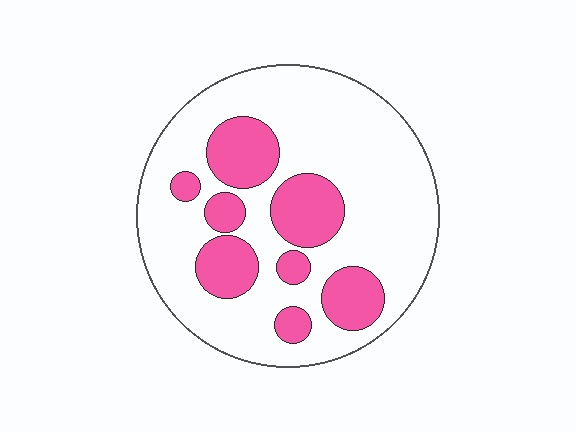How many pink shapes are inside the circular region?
8.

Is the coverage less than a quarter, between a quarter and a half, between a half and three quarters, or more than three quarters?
Between a quarter and a half.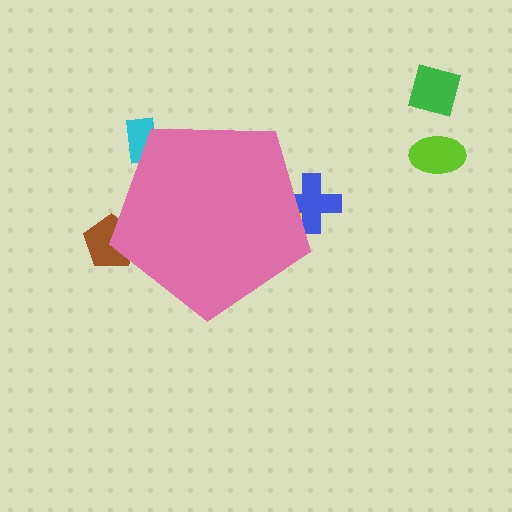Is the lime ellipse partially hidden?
No, the lime ellipse is fully visible.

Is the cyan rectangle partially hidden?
Yes, the cyan rectangle is partially hidden behind the pink pentagon.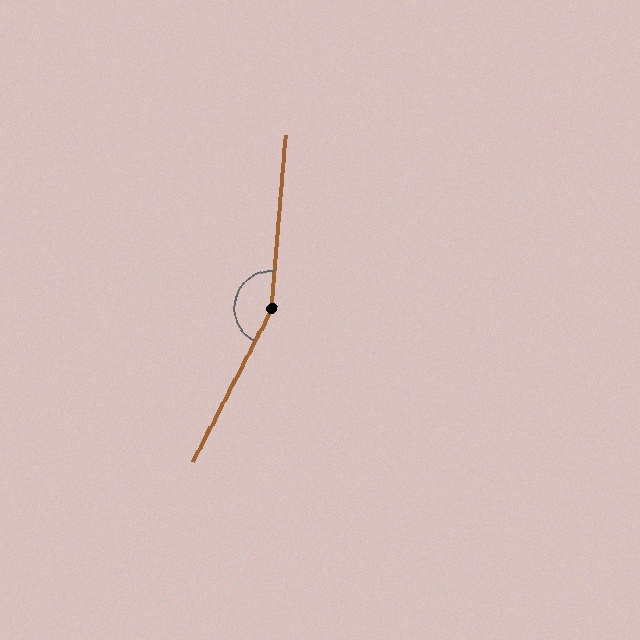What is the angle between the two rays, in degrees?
Approximately 158 degrees.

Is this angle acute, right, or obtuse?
It is obtuse.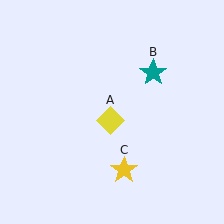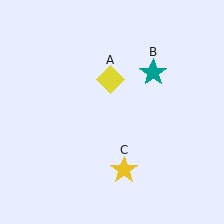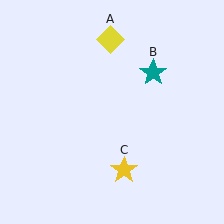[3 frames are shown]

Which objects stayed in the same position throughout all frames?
Teal star (object B) and yellow star (object C) remained stationary.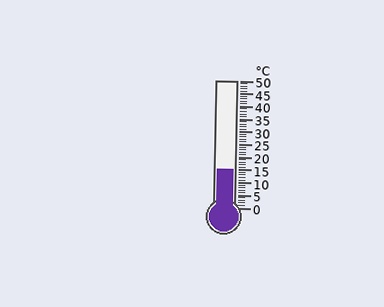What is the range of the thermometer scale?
The thermometer scale ranges from 0°C to 50°C.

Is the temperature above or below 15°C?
The temperature is at 15°C.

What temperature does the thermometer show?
The thermometer shows approximately 15°C.